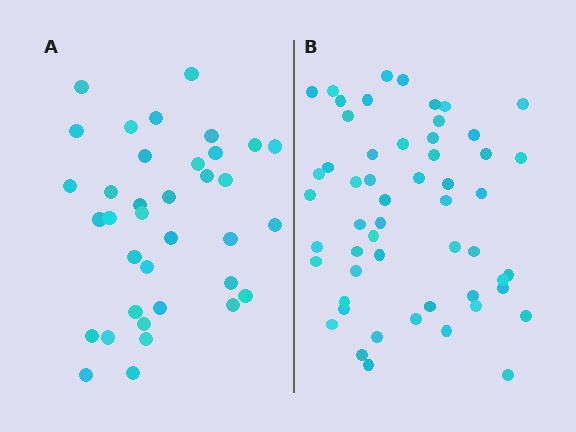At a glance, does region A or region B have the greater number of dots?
Region B (the right region) has more dots.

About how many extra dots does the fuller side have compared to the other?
Region B has approximately 20 more dots than region A.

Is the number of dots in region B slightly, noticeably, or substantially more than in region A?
Region B has substantially more. The ratio is roughly 1.5 to 1.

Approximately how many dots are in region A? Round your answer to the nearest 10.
About 40 dots. (The exact count is 36, which rounds to 40.)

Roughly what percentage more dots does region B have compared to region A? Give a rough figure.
About 50% more.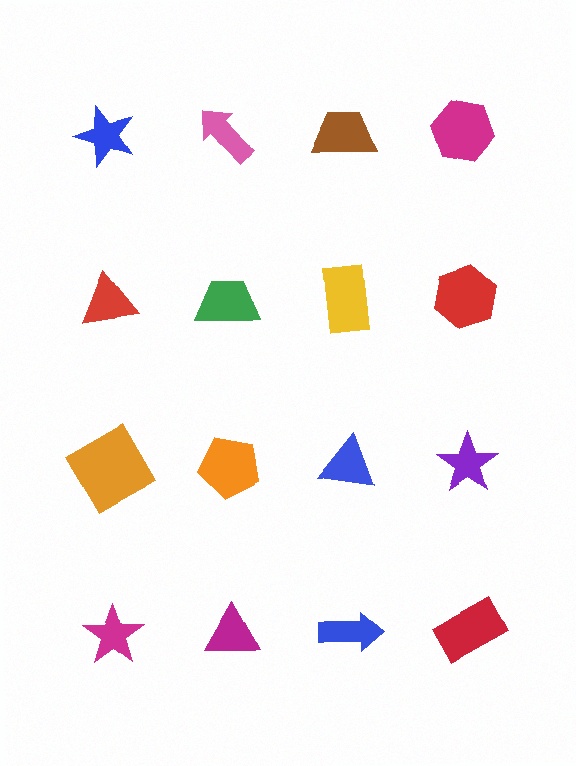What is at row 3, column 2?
An orange pentagon.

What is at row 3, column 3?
A blue triangle.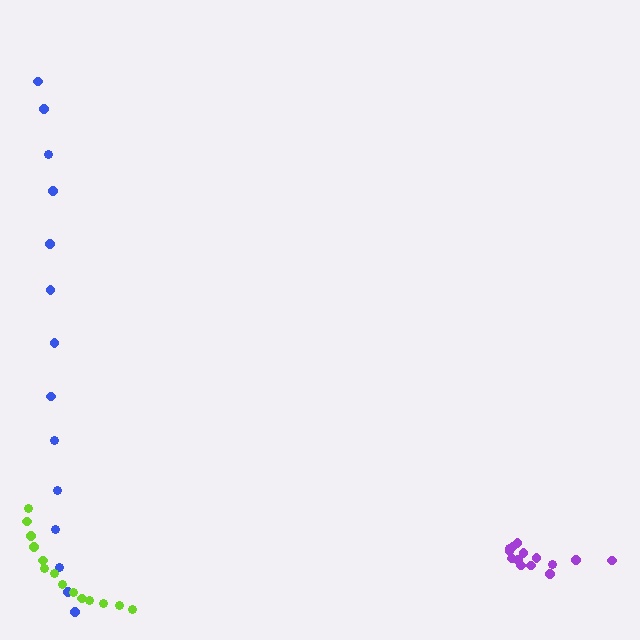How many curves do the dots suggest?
There are 3 distinct paths.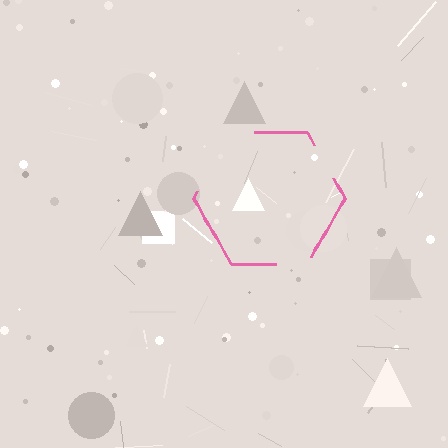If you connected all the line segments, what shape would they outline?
They would outline a hexagon.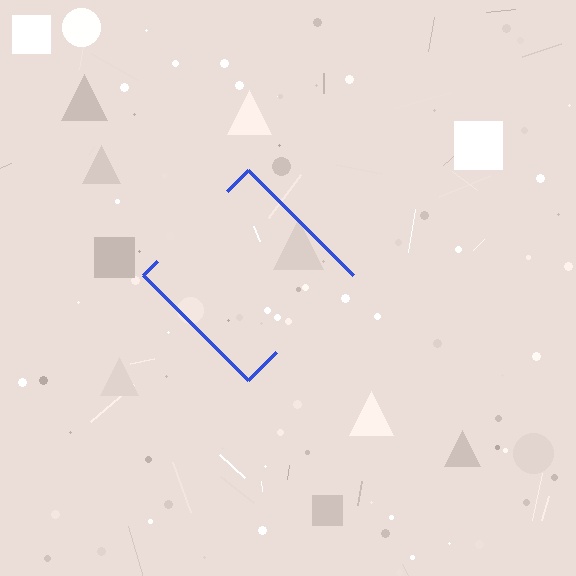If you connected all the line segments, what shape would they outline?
They would outline a diamond.